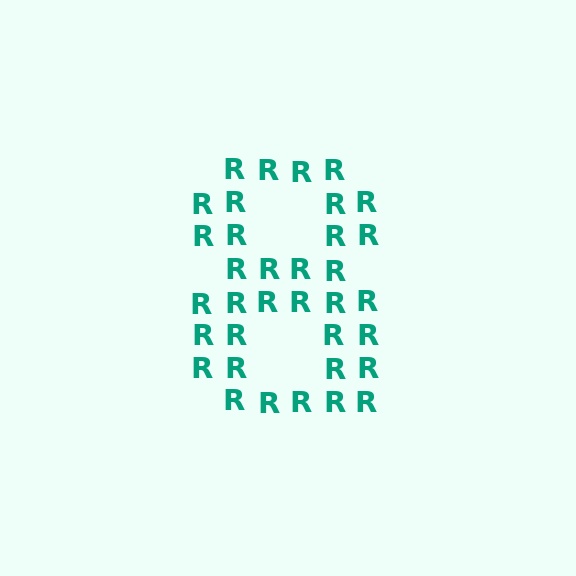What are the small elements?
The small elements are letter R's.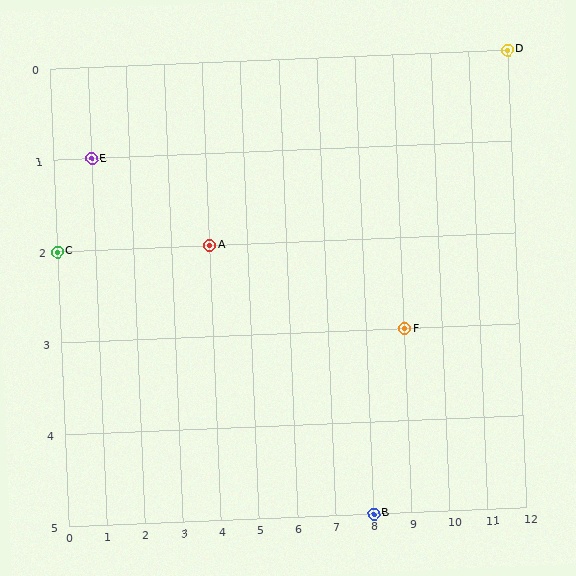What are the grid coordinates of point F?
Point F is at grid coordinates (9, 3).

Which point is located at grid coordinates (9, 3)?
Point F is at (9, 3).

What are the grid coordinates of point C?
Point C is at grid coordinates (0, 2).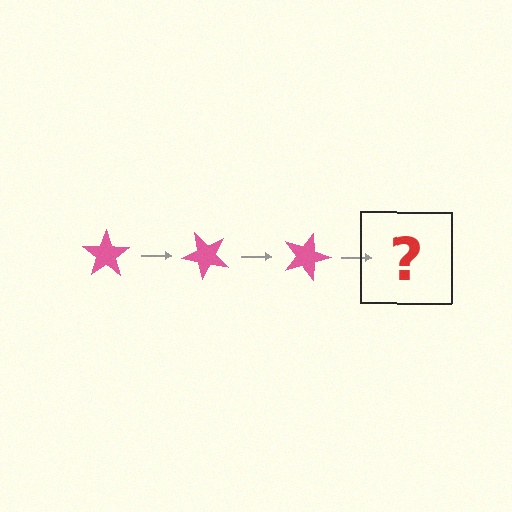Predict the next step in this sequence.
The next step is a pink star rotated 135 degrees.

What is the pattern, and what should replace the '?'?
The pattern is that the star rotates 45 degrees each step. The '?' should be a pink star rotated 135 degrees.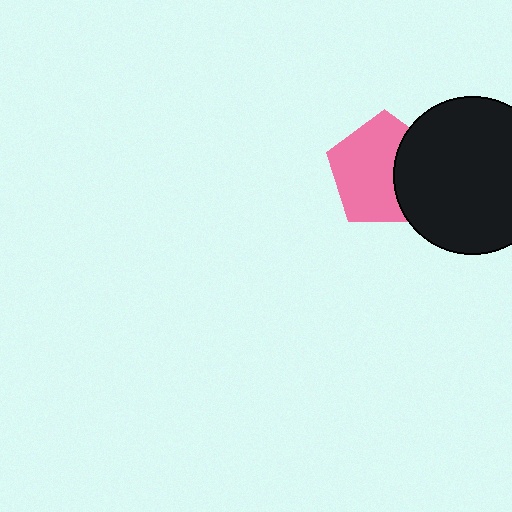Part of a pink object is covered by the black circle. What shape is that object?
It is a pentagon.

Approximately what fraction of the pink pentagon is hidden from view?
Roughly 34% of the pink pentagon is hidden behind the black circle.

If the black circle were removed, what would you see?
You would see the complete pink pentagon.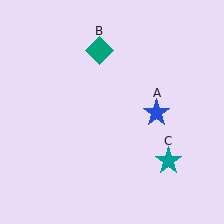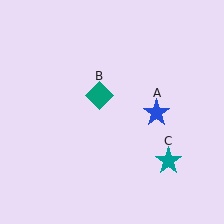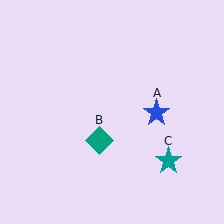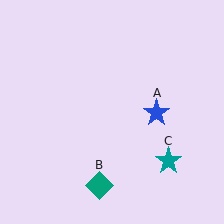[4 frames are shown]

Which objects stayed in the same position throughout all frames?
Blue star (object A) and teal star (object C) remained stationary.